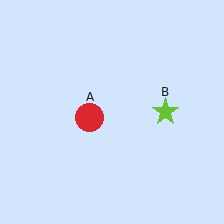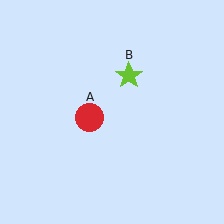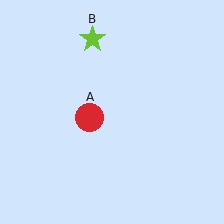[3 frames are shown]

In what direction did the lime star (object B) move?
The lime star (object B) moved up and to the left.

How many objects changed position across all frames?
1 object changed position: lime star (object B).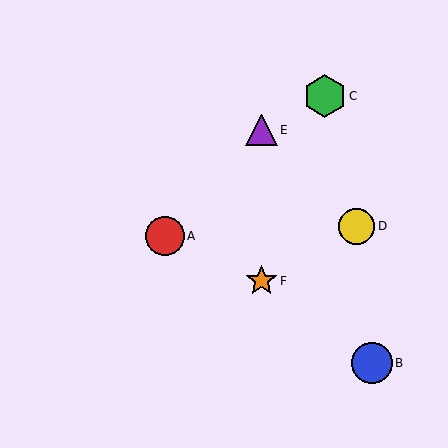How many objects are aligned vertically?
2 objects (E, F) are aligned vertically.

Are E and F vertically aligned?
Yes, both are at x≈261.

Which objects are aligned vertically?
Objects E, F are aligned vertically.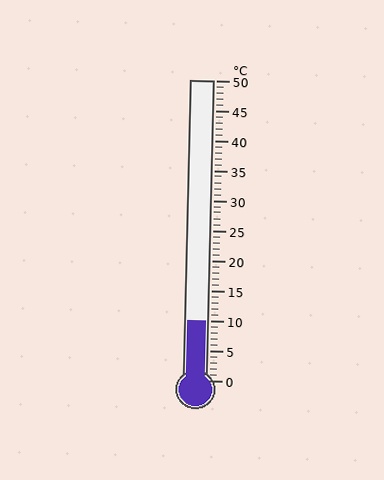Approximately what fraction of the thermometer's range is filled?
The thermometer is filled to approximately 20% of its range.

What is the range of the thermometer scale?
The thermometer scale ranges from 0°C to 50°C.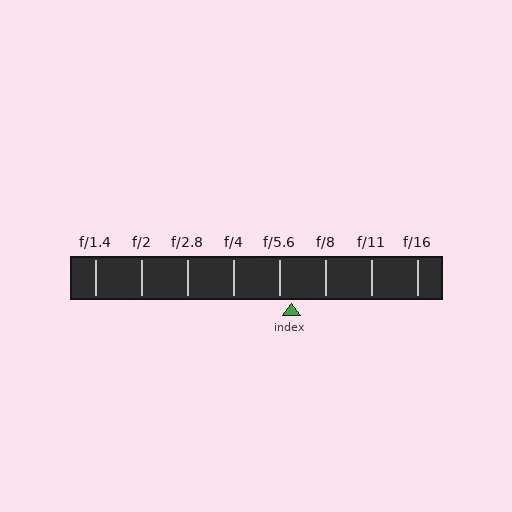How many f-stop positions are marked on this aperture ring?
There are 8 f-stop positions marked.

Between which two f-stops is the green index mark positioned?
The index mark is between f/5.6 and f/8.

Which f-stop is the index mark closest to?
The index mark is closest to f/5.6.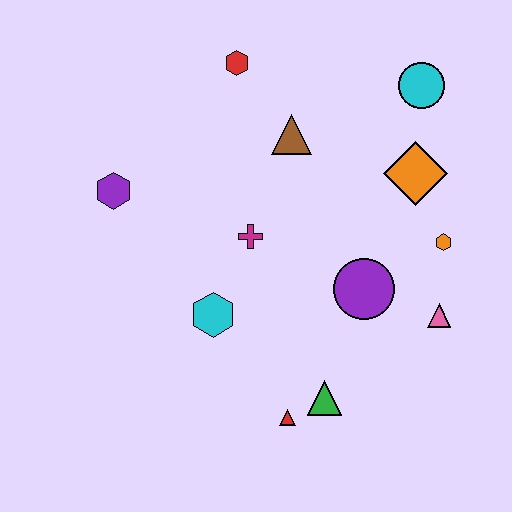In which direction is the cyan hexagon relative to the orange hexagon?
The cyan hexagon is to the left of the orange hexagon.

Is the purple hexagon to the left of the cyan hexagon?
Yes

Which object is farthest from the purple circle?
The purple hexagon is farthest from the purple circle.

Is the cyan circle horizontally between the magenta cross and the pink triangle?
Yes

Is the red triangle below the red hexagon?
Yes